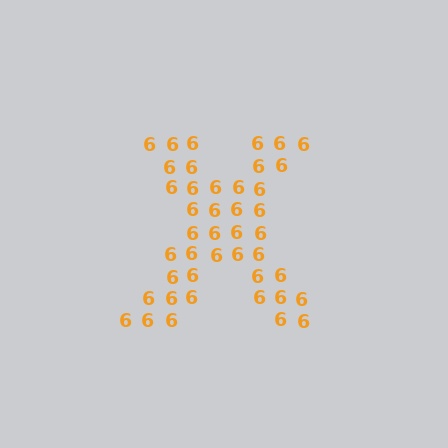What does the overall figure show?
The overall figure shows the letter X.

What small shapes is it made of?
It is made of small digit 6's.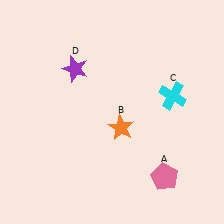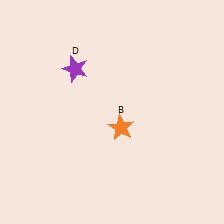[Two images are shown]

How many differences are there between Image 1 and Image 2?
There are 2 differences between the two images.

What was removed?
The pink pentagon (A), the cyan cross (C) were removed in Image 2.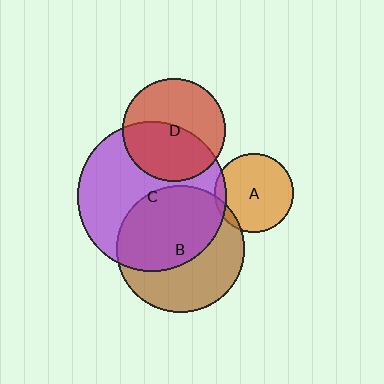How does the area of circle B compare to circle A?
Approximately 2.6 times.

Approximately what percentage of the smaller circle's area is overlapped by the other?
Approximately 5%.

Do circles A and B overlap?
Yes.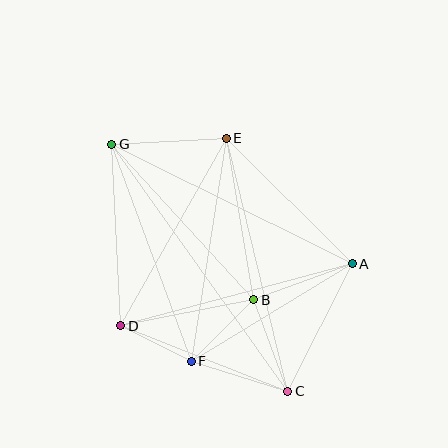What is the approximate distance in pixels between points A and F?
The distance between A and F is approximately 188 pixels.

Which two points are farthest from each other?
Points C and G are farthest from each other.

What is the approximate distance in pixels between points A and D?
The distance between A and D is approximately 240 pixels.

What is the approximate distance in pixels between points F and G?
The distance between F and G is approximately 231 pixels.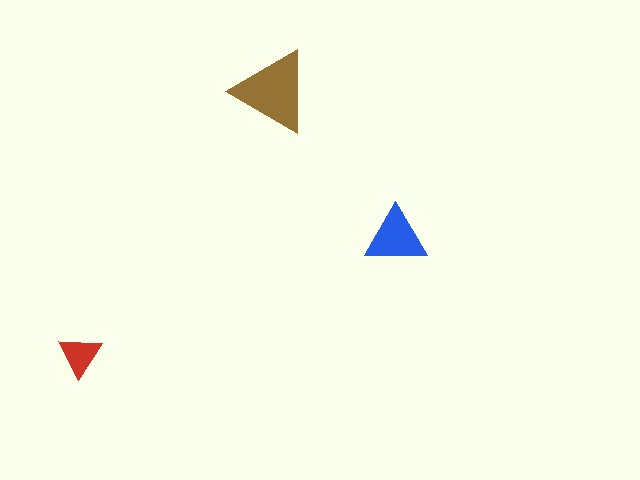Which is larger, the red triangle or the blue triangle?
The blue one.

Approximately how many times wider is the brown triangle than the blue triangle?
About 1.5 times wider.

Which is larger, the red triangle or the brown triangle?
The brown one.